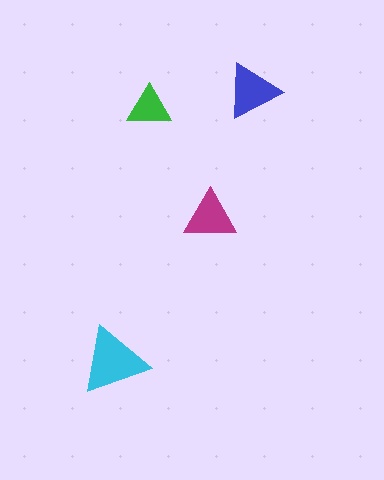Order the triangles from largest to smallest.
the cyan one, the blue one, the magenta one, the green one.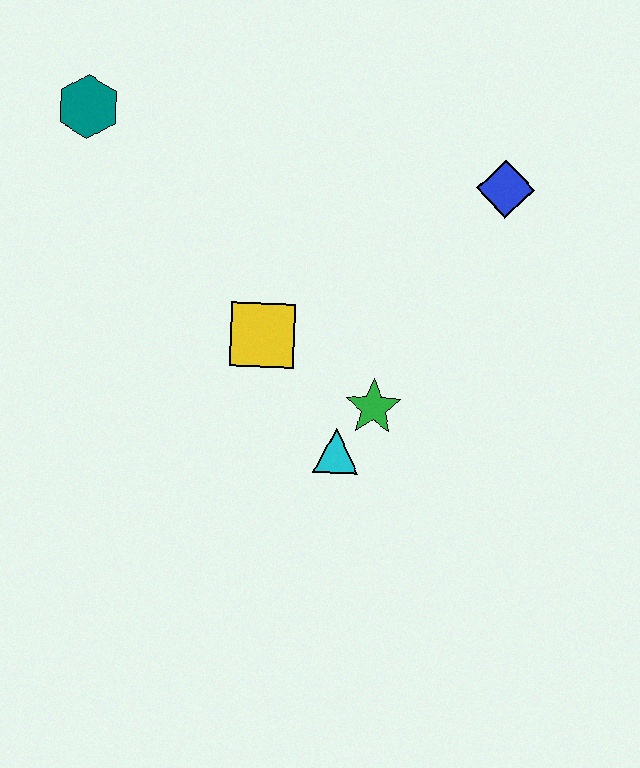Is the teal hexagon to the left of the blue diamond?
Yes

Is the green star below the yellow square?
Yes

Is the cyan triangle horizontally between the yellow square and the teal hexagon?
No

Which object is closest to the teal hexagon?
The yellow square is closest to the teal hexagon.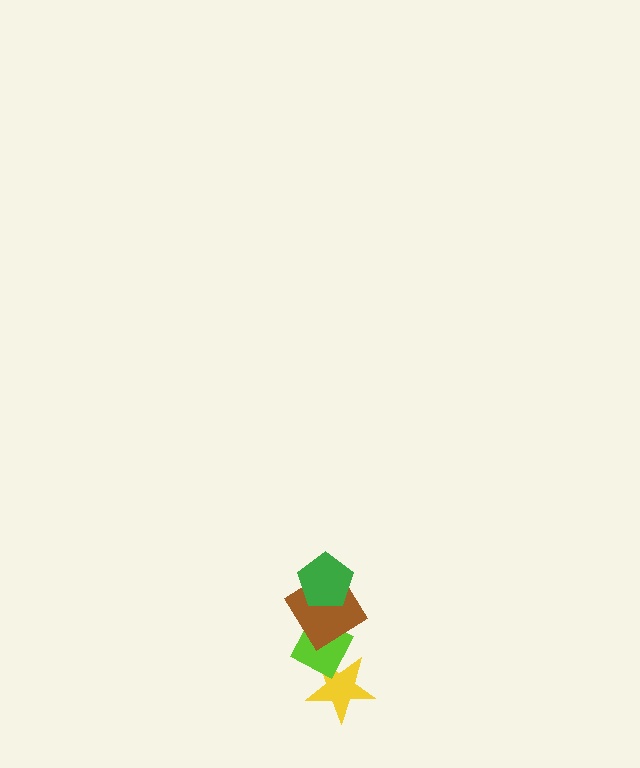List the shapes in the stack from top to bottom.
From top to bottom: the green pentagon, the brown diamond, the lime diamond, the yellow star.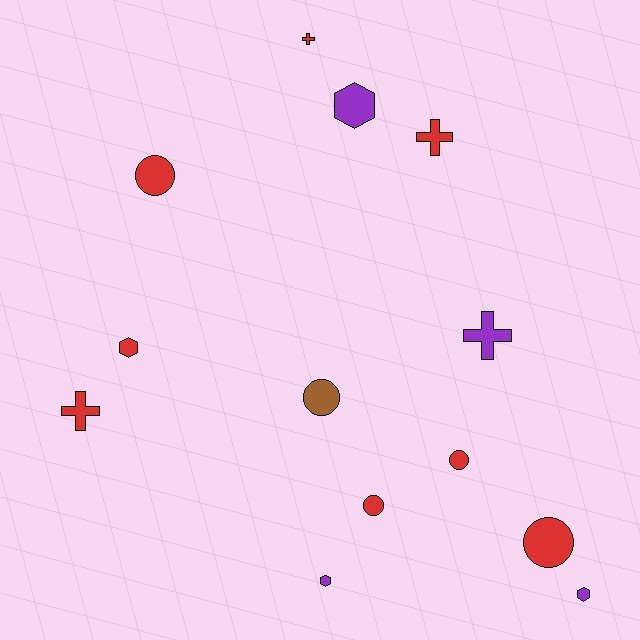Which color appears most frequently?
Red, with 8 objects.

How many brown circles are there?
There is 1 brown circle.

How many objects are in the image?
There are 13 objects.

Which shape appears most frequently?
Circle, with 5 objects.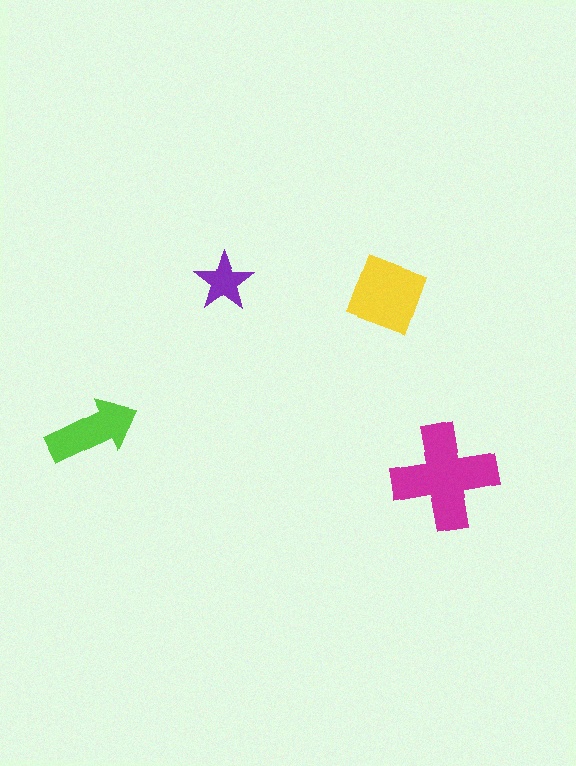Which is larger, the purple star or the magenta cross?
The magenta cross.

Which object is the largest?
The magenta cross.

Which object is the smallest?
The purple star.